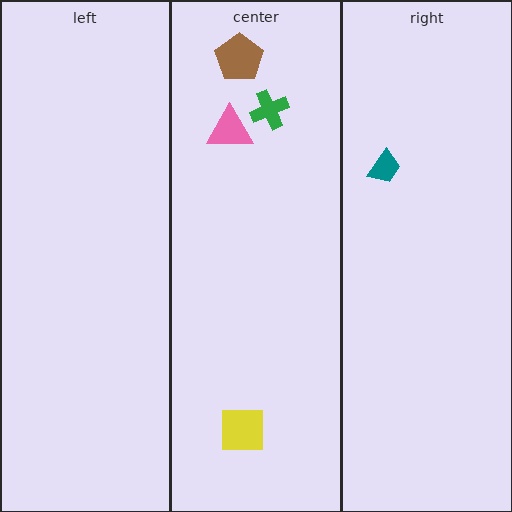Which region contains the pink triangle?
The center region.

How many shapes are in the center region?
4.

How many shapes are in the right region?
1.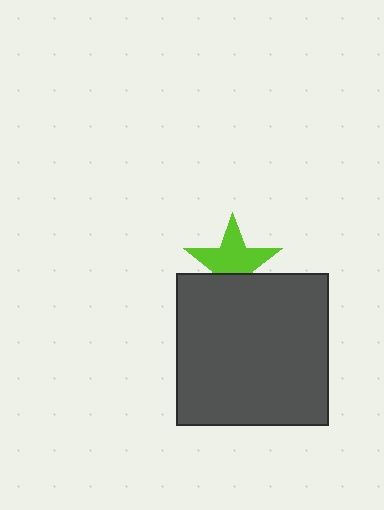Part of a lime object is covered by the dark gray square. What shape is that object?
It is a star.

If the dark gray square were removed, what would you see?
You would see the complete lime star.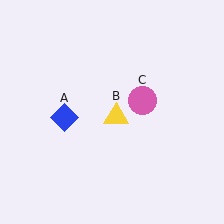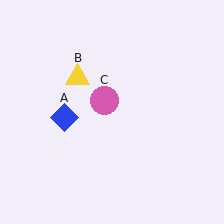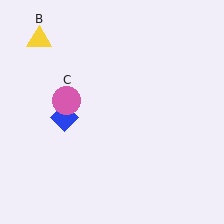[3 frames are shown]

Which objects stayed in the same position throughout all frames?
Blue diamond (object A) remained stationary.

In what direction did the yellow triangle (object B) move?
The yellow triangle (object B) moved up and to the left.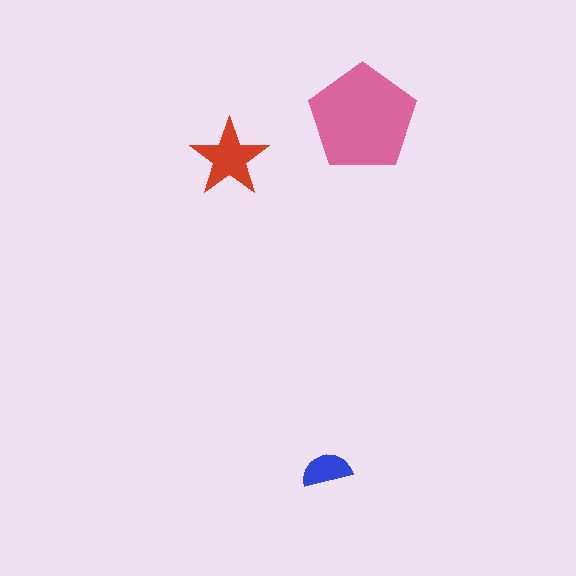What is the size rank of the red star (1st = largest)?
2nd.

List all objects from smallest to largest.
The blue semicircle, the red star, the pink pentagon.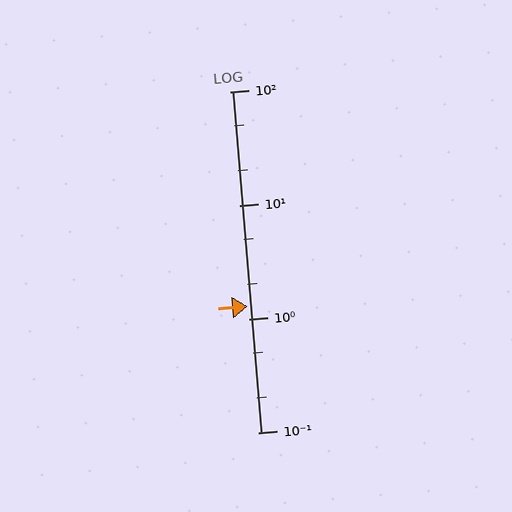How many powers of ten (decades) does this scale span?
The scale spans 3 decades, from 0.1 to 100.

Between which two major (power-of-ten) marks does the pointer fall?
The pointer is between 1 and 10.